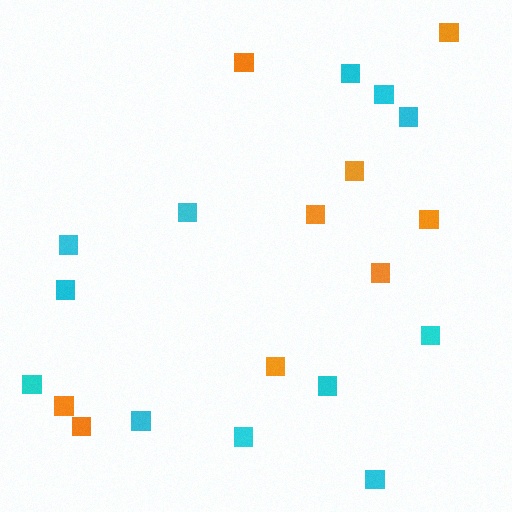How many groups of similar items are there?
There are 2 groups: one group of cyan squares (12) and one group of orange squares (9).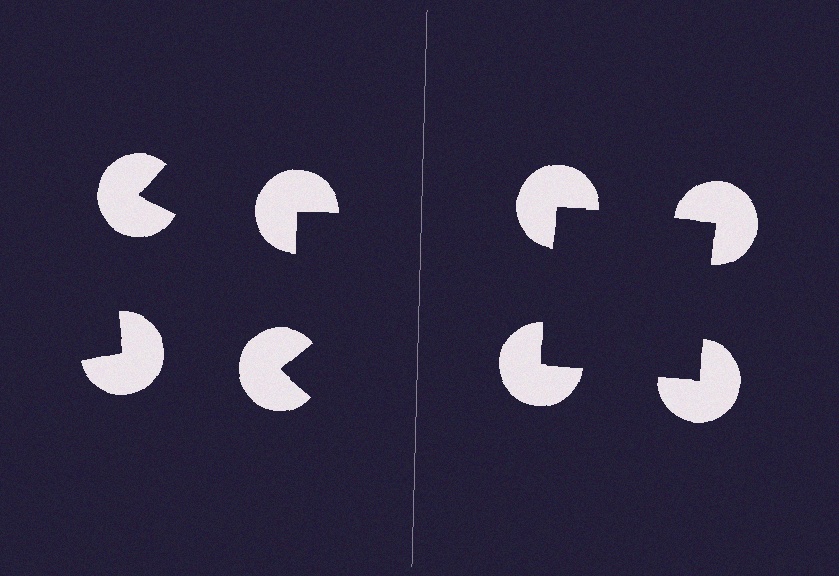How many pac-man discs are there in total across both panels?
8 — 4 on each side.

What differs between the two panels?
The pac-man discs are positioned identically on both sides; only the wedge orientations differ. On the right they align to a square; on the left they are misaligned.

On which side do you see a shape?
An illusory square appears on the right side. On the left side the wedge cuts are rotated, so no coherent shape forms.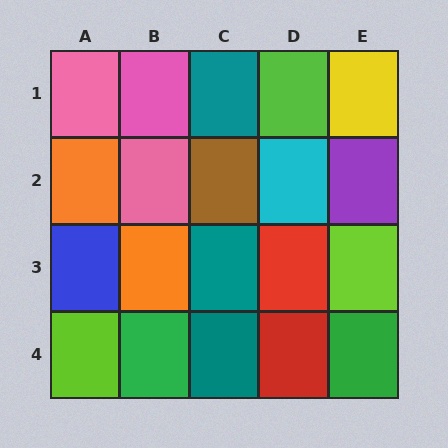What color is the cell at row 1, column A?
Pink.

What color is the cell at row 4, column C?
Teal.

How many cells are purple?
1 cell is purple.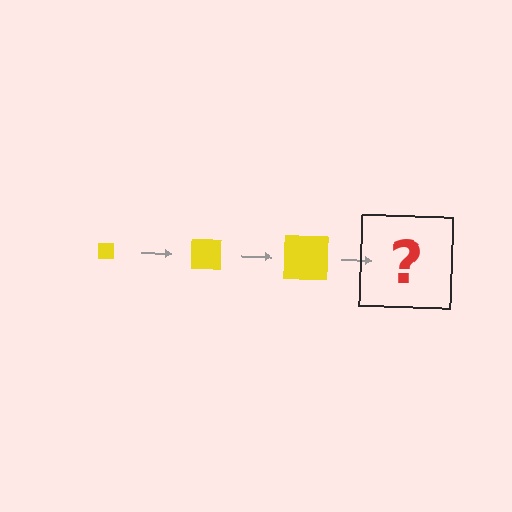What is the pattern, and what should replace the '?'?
The pattern is that the square gets progressively larger each step. The '?' should be a yellow square, larger than the previous one.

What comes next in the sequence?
The next element should be a yellow square, larger than the previous one.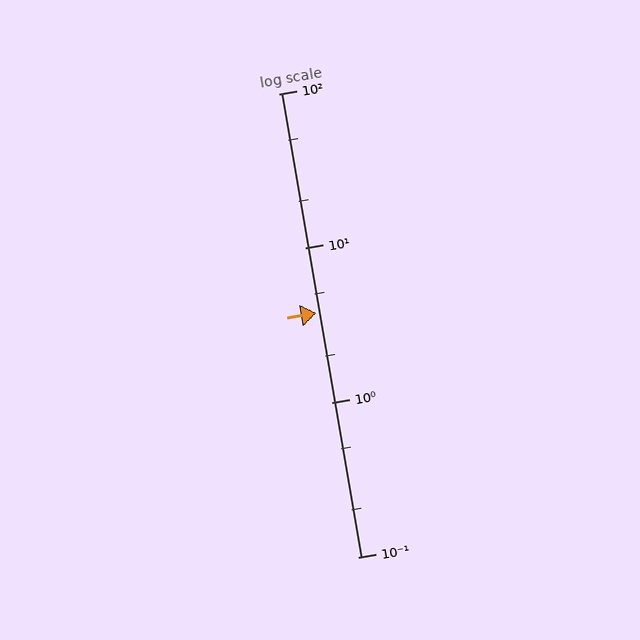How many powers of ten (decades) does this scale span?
The scale spans 3 decades, from 0.1 to 100.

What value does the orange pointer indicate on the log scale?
The pointer indicates approximately 3.8.